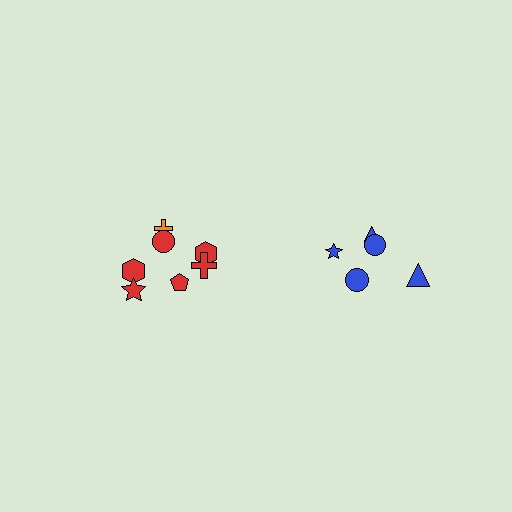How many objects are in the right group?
There are 5 objects.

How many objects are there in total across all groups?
There are 12 objects.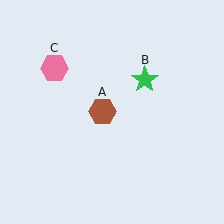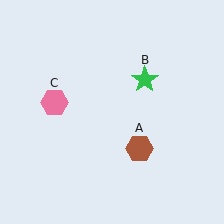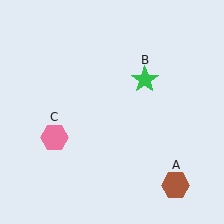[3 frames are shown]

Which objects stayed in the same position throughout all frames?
Green star (object B) remained stationary.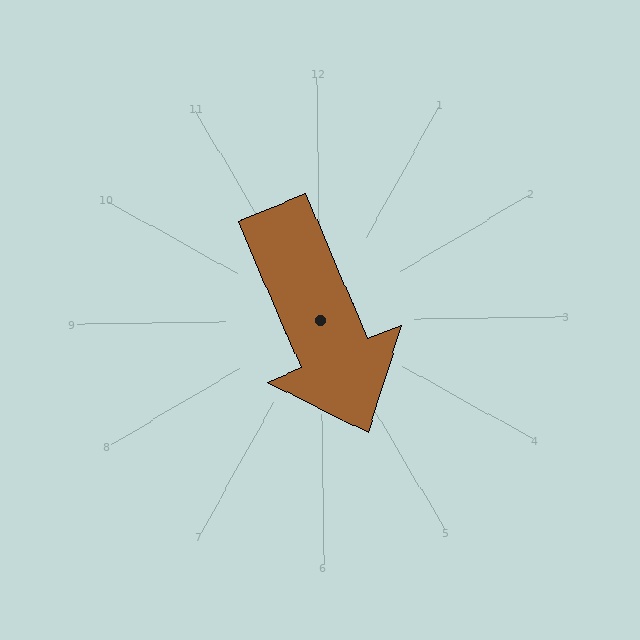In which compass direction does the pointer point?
South.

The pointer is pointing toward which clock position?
Roughly 5 o'clock.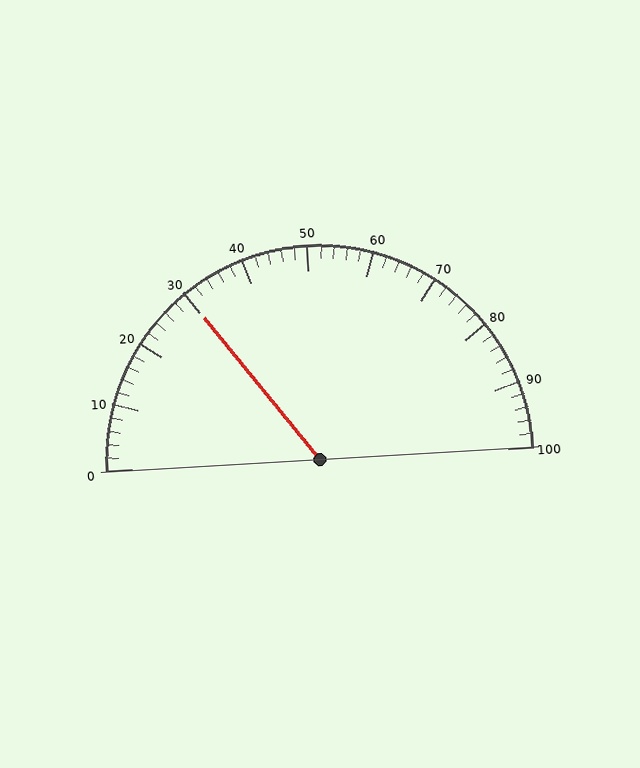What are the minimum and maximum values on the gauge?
The gauge ranges from 0 to 100.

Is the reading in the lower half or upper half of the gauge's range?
The reading is in the lower half of the range (0 to 100).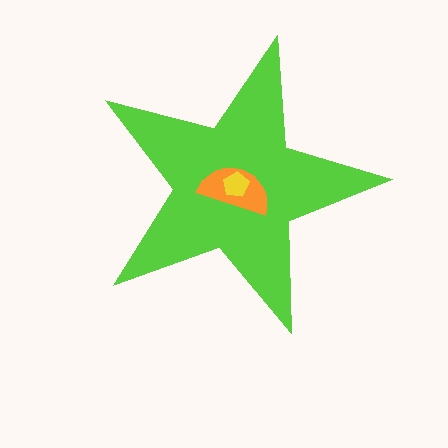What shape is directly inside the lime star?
The orange semicircle.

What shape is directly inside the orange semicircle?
The yellow pentagon.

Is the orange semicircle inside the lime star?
Yes.